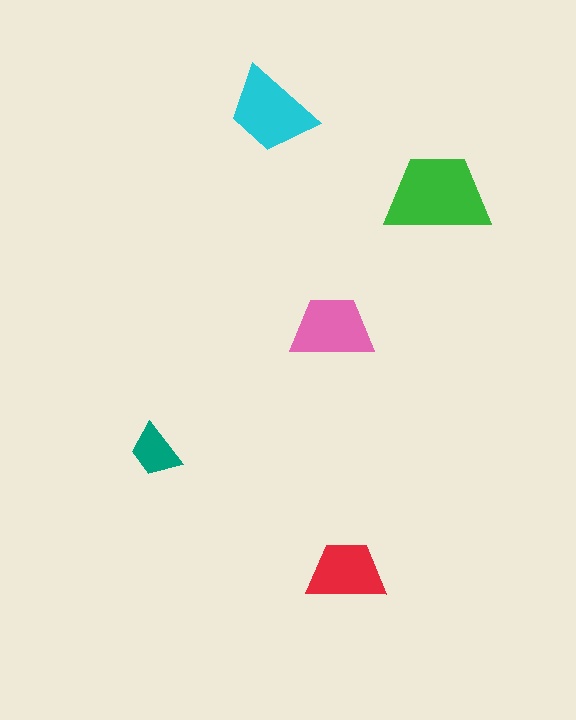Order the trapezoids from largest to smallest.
the green one, the cyan one, the pink one, the red one, the teal one.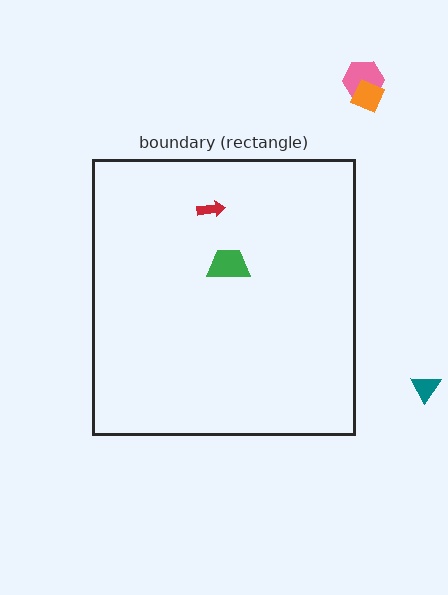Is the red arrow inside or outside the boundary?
Inside.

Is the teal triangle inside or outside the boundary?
Outside.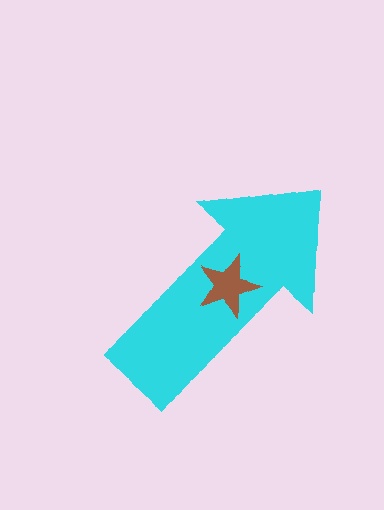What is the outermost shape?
The cyan arrow.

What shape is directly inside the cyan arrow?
The brown star.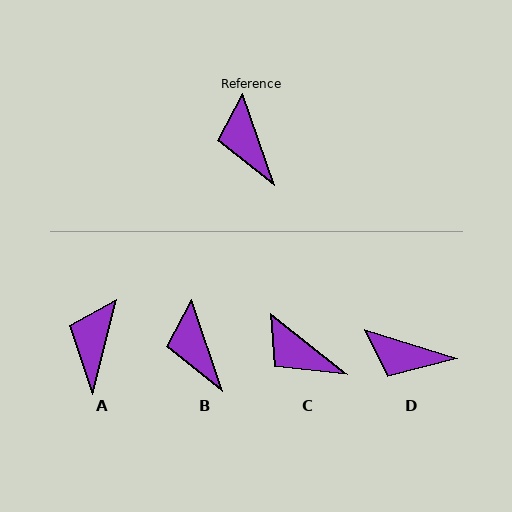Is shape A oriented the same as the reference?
No, it is off by about 33 degrees.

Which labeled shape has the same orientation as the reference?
B.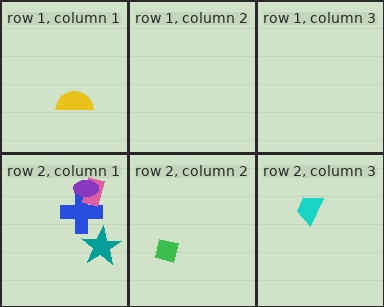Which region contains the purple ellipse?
The row 2, column 1 region.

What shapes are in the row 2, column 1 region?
The blue cross, the pink rectangle, the teal star, the purple ellipse.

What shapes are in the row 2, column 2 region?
The green square.